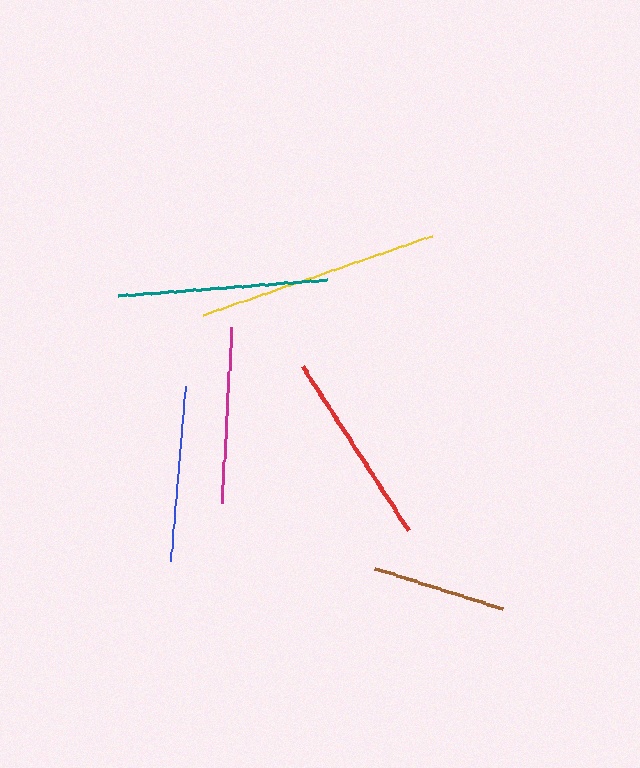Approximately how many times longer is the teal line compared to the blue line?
The teal line is approximately 1.2 times the length of the blue line.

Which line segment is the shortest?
The brown line is the shortest at approximately 134 pixels.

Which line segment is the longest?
The yellow line is the longest at approximately 243 pixels.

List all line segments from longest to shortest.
From longest to shortest: yellow, teal, red, magenta, blue, brown.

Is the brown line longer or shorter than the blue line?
The blue line is longer than the brown line.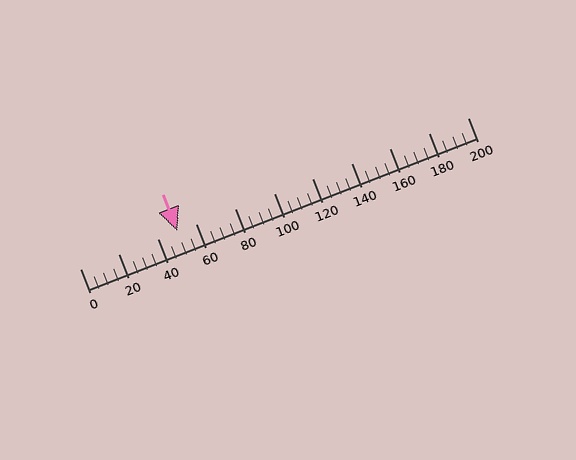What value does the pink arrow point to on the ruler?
The pink arrow points to approximately 50.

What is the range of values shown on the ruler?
The ruler shows values from 0 to 200.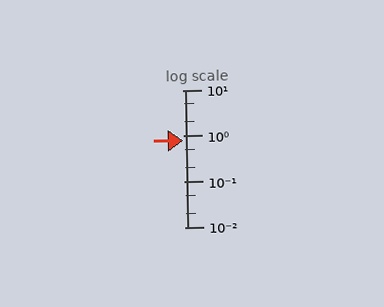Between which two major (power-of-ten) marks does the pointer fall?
The pointer is between 0.1 and 1.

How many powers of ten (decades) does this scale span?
The scale spans 3 decades, from 0.01 to 10.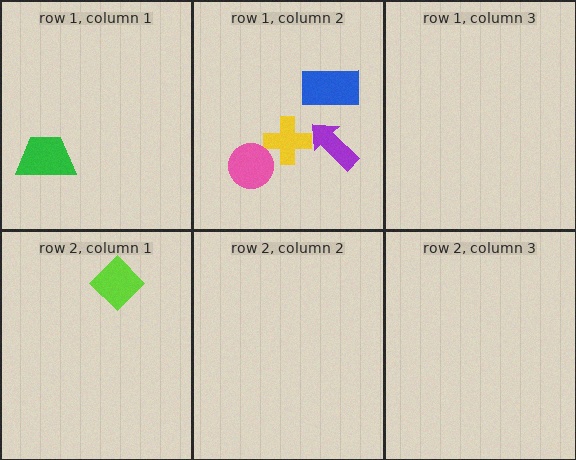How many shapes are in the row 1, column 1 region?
1.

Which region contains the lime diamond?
The row 2, column 1 region.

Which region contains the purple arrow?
The row 1, column 2 region.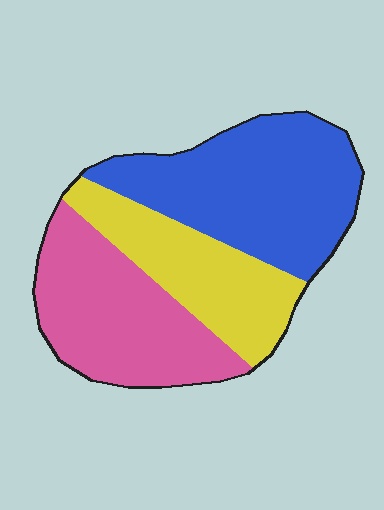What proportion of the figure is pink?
Pink takes up about one third (1/3) of the figure.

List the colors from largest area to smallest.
From largest to smallest: blue, pink, yellow.